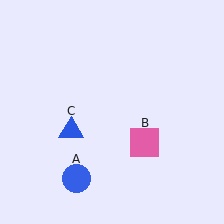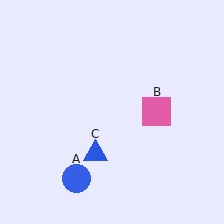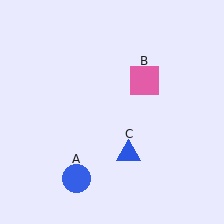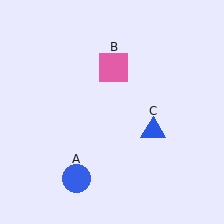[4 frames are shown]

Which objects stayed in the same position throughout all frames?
Blue circle (object A) remained stationary.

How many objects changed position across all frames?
2 objects changed position: pink square (object B), blue triangle (object C).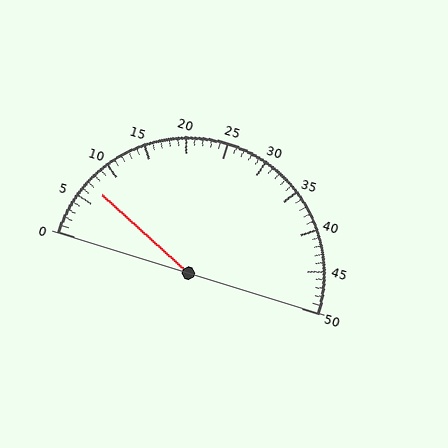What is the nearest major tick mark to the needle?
The nearest major tick mark is 5.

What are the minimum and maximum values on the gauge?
The gauge ranges from 0 to 50.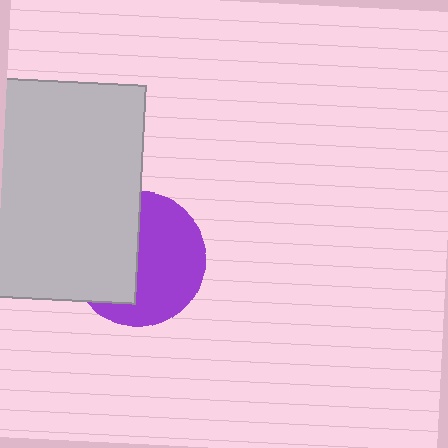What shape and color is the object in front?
The object in front is a light gray rectangle.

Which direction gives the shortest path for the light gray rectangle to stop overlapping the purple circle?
Moving left gives the shortest separation.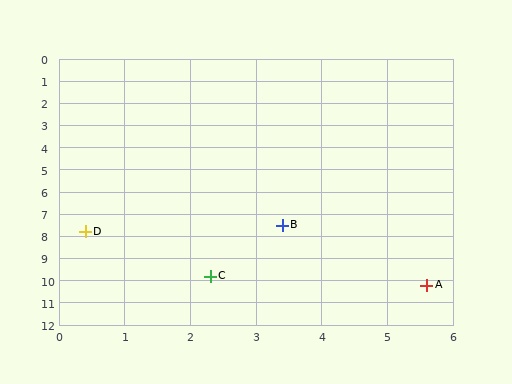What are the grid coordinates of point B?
Point B is at approximately (3.4, 7.5).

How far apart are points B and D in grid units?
Points B and D are about 3.0 grid units apart.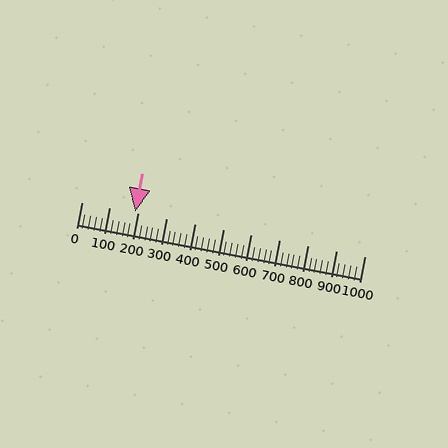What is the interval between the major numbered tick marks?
The major tick marks are spaced 100 units apart.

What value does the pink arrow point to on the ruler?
The pink arrow points to approximately 189.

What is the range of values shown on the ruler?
The ruler shows values from 0 to 1000.